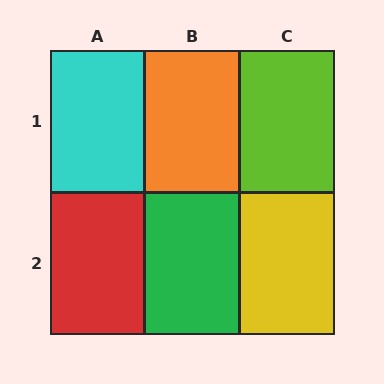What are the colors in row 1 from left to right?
Cyan, orange, lime.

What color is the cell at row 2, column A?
Red.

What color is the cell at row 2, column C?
Yellow.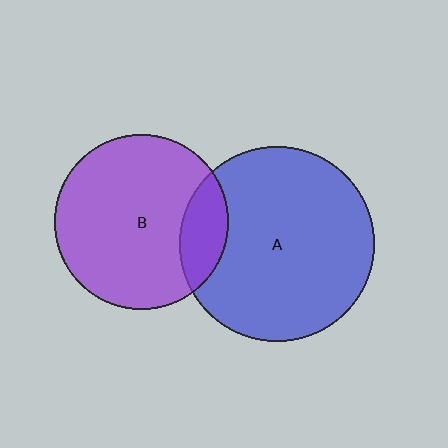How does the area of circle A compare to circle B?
Approximately 1.3 times.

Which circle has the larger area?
Circle A (blue).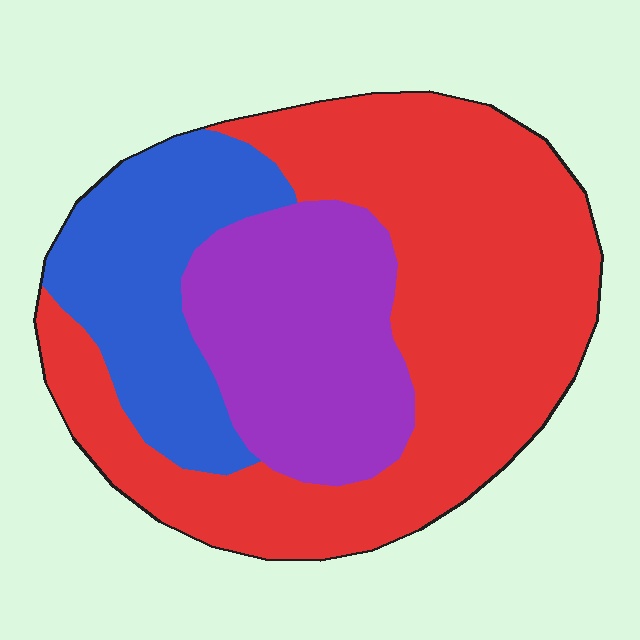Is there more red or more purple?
Red.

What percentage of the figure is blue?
Blue covers about 20% of the figure.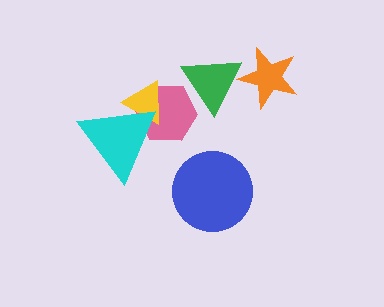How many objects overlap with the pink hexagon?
3 objects overlap with the pink hexagon.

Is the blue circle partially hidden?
No, no other shape covers it.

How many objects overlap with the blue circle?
0 objects overlap with the blue circle.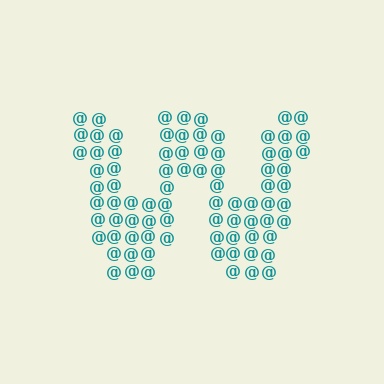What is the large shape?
The large shape is the letter W.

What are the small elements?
The small elements are at signs.